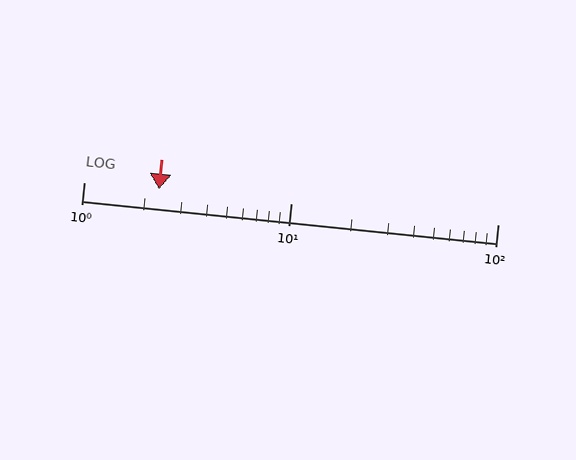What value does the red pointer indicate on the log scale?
The pointer indicates approximately 2.3.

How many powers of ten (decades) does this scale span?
The scale spans 2 decades, from 1 to 100.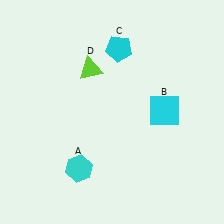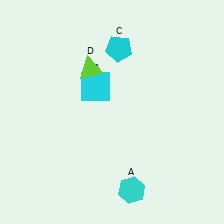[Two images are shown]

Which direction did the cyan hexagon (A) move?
The cyan hexagon (A) moved right.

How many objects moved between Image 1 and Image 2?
2 objects moved between the two images.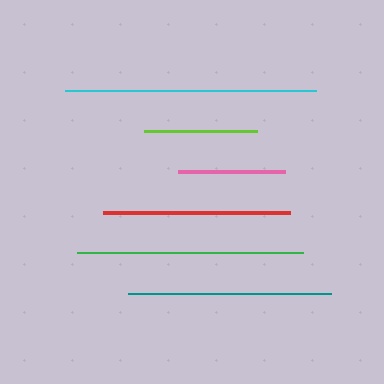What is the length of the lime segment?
The lime segment is approximately 112 pixels long.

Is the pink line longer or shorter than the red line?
The red line is longer than the pink line.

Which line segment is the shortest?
The pink line is the shortest at approximately 107 pixels.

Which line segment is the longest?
The cyan line is the longest at approximately 252 pixels.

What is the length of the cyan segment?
The cyan segment is approximately 252 pixels long.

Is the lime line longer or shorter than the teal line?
The teal line is longer than the lime line.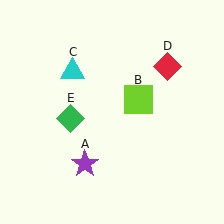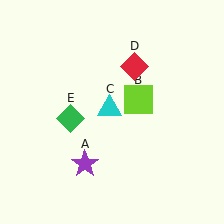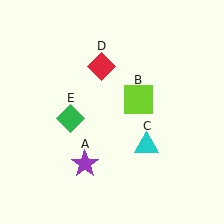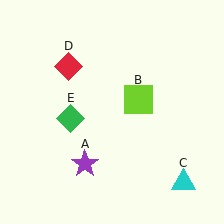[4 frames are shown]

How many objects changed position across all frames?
2 objects changed position: cyan triangle (object C), red diamond (object D).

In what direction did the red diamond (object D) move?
The red diamond (object D) moved left.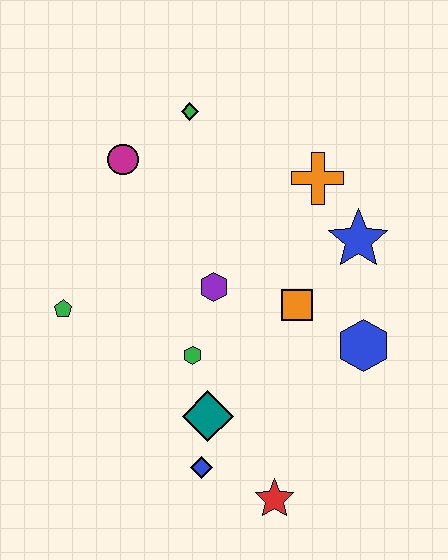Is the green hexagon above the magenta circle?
No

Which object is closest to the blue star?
The orange cross is closest to the blue star.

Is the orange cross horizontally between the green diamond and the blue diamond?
No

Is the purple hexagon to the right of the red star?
No